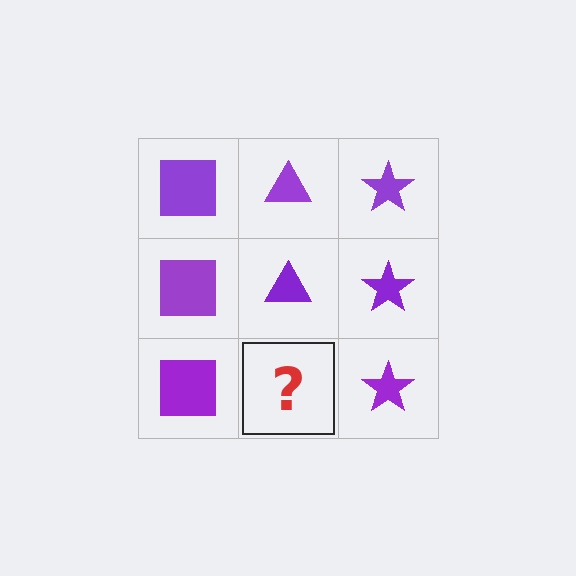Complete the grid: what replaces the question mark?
The question mark should be replaced with a purple triangle.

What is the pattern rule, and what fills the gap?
The rule is that each column has a consistent shape. The gap should be filled with a purple triangle.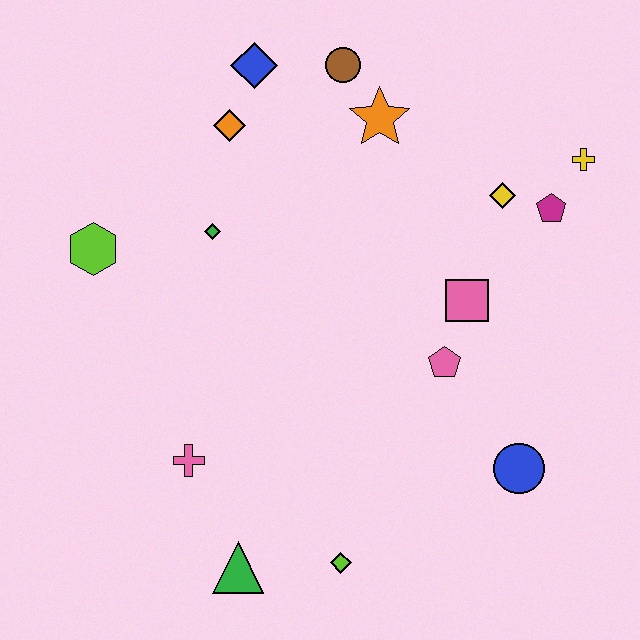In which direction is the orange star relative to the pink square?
The orange star is above the pink square.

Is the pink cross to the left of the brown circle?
Yes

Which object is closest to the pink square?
The pink pentagon is closest to the pink square.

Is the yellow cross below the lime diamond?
No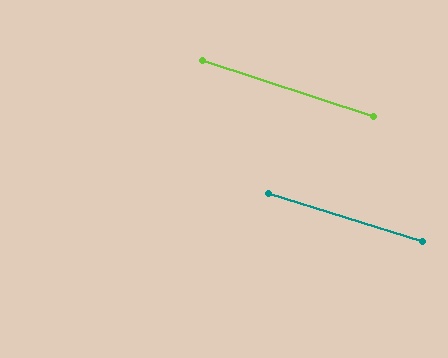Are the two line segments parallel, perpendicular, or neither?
Parallel — their directions differ by only 0.9°.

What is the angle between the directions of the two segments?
Approximately 1 degree.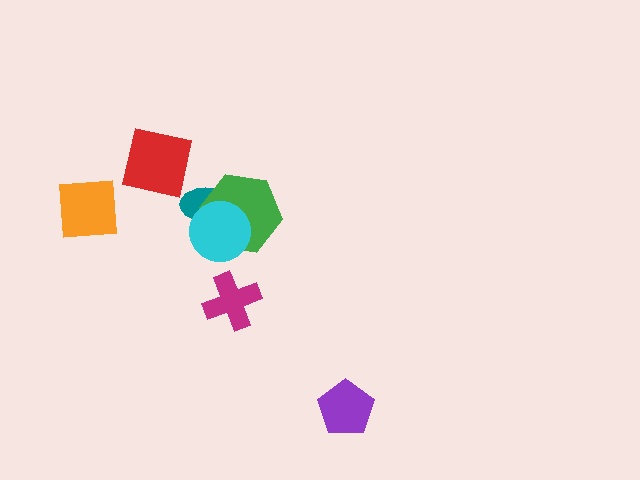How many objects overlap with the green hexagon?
2 objects overlap with the green hexagon.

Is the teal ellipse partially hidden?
Yes, it is partially covered by another shape.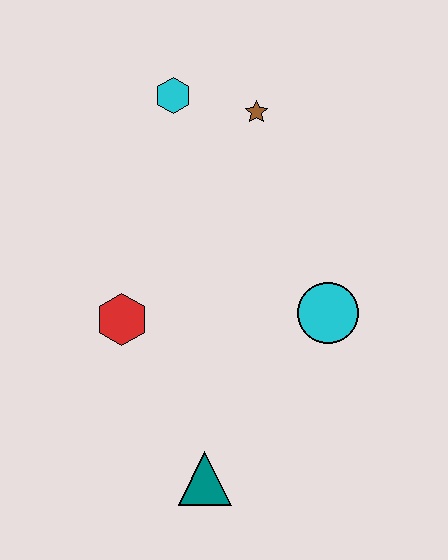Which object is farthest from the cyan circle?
The cyan hexagon is farthest from the cyan circle.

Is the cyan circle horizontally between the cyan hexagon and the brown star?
No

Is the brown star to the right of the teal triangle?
Yes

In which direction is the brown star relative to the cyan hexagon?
The brown star is to the right of the cyan hexagon.